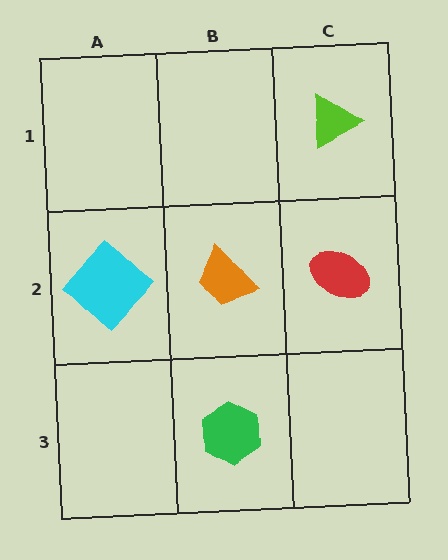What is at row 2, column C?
A red ellipse.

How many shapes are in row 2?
3 shapes.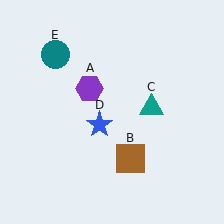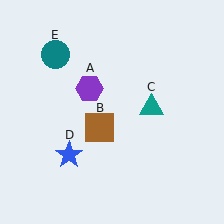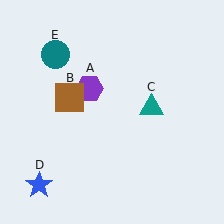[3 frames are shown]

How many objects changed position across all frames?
2 objects changed position: brown square (object B), blue star (object D).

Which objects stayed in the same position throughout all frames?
Purple hexagon (object A) and teal triangle (object C) and teal circle (object E) remained stationary.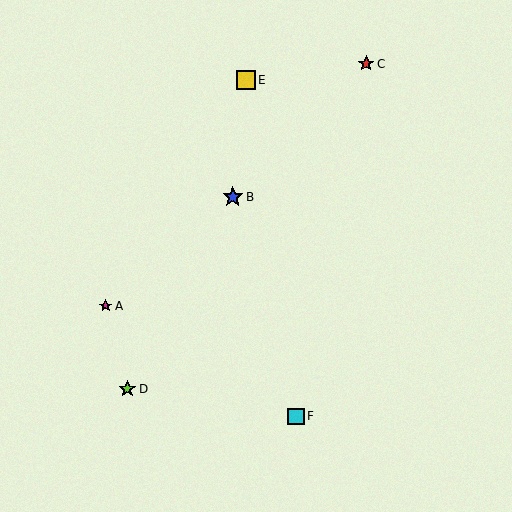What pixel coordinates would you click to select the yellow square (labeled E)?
Click at (246, 80) to select the yellow square E.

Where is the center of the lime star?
The center of the lime star is at (127, 389).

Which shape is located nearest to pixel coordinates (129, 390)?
The lime star (labeled D) at (127, 389) is nearest to that location.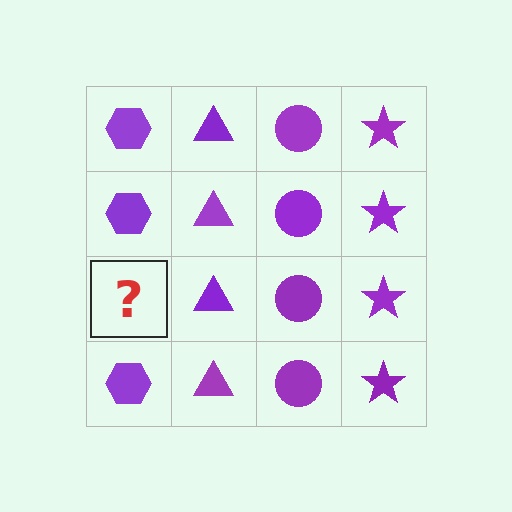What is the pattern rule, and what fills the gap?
The rule is that each column has a consistent shape. The gap should be filled with a purple hexagon.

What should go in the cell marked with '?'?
The missing cell should contain a purple hexagon.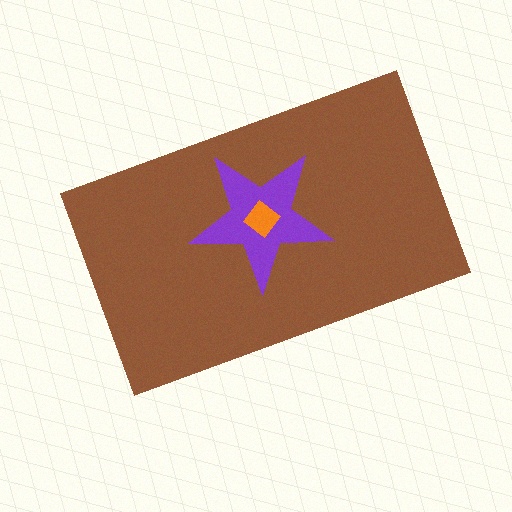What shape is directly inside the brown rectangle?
The purple star.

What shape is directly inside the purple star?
The orange diamond.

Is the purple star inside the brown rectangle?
Yes.